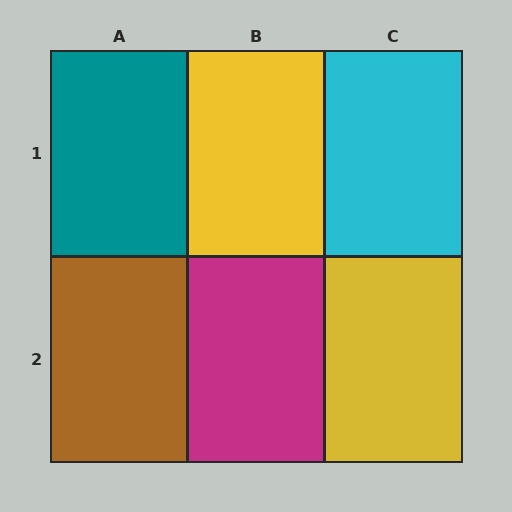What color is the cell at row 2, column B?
Magenta.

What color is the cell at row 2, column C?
Yellow.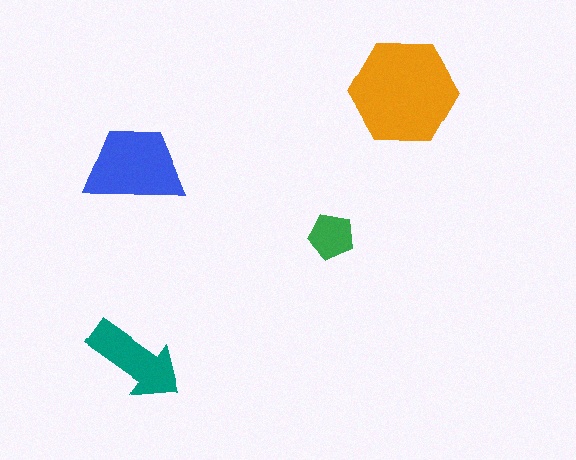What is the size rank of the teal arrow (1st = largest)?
3rd.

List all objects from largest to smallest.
The orange hexagon, the blue trapezoid, the teal arrow, the green pentagon.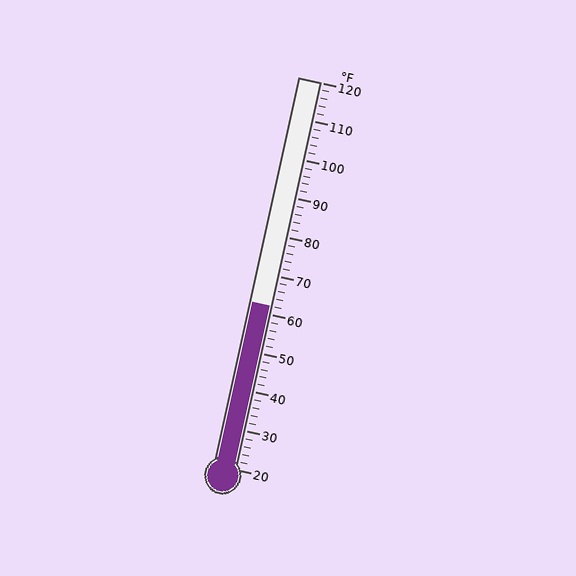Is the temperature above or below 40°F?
The temperature is above 40°F.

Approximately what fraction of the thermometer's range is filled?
The thermometer is filled to approximately 40% of its range.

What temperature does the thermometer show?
The thermometer shows approximately 62°F.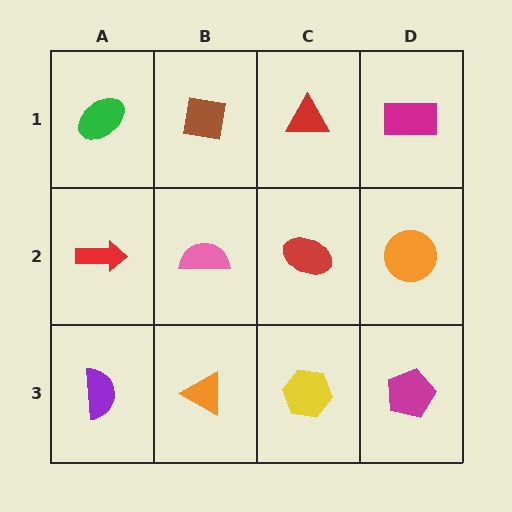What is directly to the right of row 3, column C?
A magenta pentagon.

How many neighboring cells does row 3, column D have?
2.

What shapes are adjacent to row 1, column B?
A pink semicircle (row 2, column B), a green ellipse (row 1, column A), a red triangle (row 1, column C).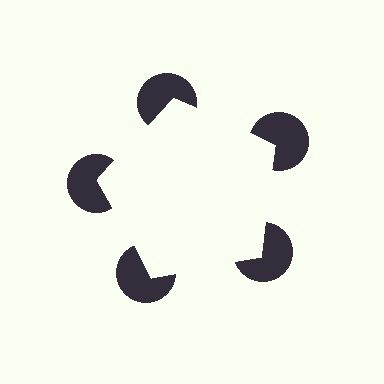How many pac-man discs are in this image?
There are 5 — one at each vertex of the illusory pentagon.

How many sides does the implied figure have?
5 sides.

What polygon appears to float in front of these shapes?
An illusory pentagon — its edges are inferred from the aligned wedge cuts in the pac-man discs, not physically drawn.